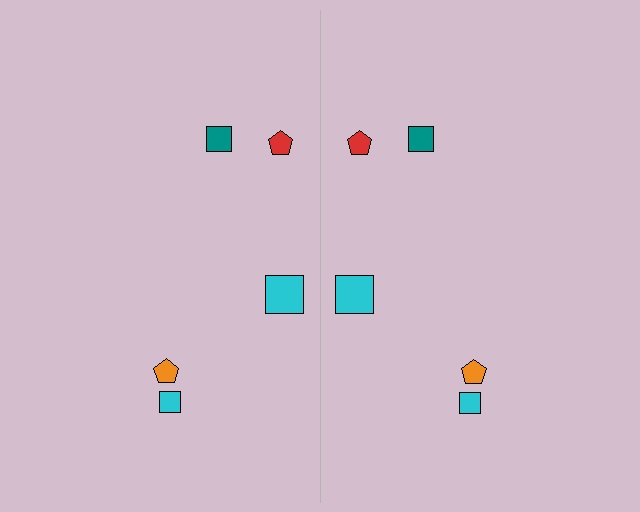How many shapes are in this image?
There are 10 shapes in this image.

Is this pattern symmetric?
Yes, this pattern has bilateral (reflection) symmetry.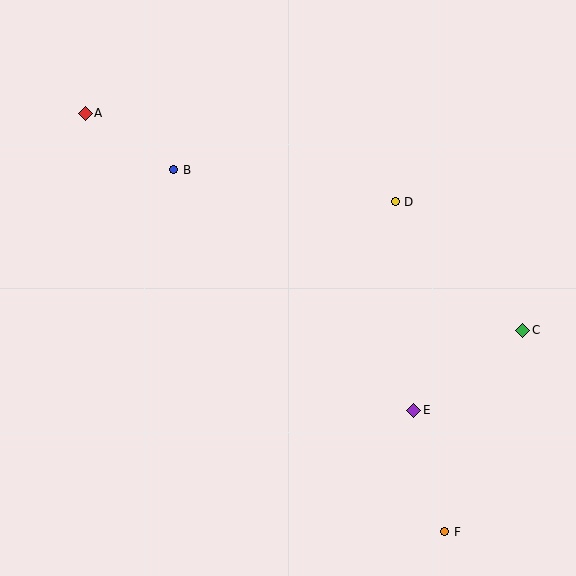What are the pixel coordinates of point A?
Point A is at (85, 113).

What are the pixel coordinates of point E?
Point E is at (414, 411).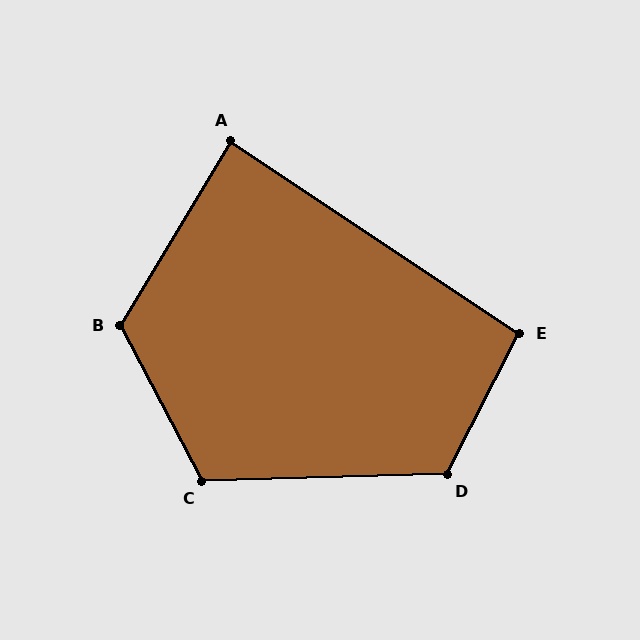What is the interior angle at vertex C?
Approximately 116 degrees (obtuse).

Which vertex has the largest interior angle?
B, at approximately 121 degrees.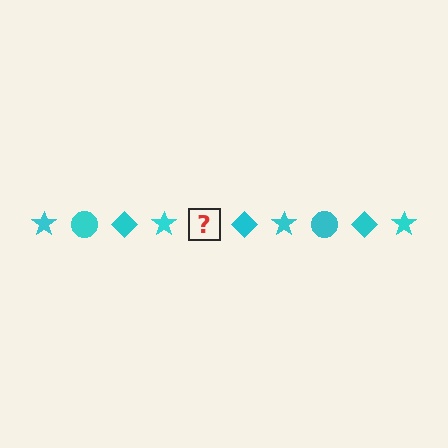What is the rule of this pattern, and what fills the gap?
The rule is that the pattern cycles through star, circle, diamond shapes in cyan. The gap should be filled with a cyan circle.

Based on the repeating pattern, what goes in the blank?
The blank should be a cyan circle.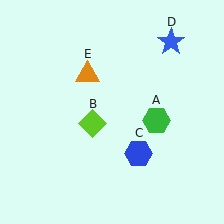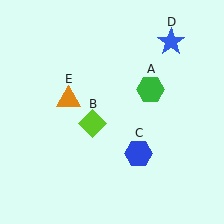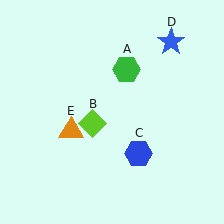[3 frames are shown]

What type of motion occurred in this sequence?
The green hexagon (object A), orange triangle (object E) rotated counterclockwise around the center of the scene.